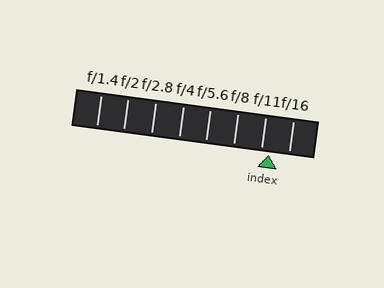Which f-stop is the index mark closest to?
The index mark is closest to f/11.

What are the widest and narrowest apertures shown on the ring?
The widest aperture shown is f/1.4 and the narrowest is f/16.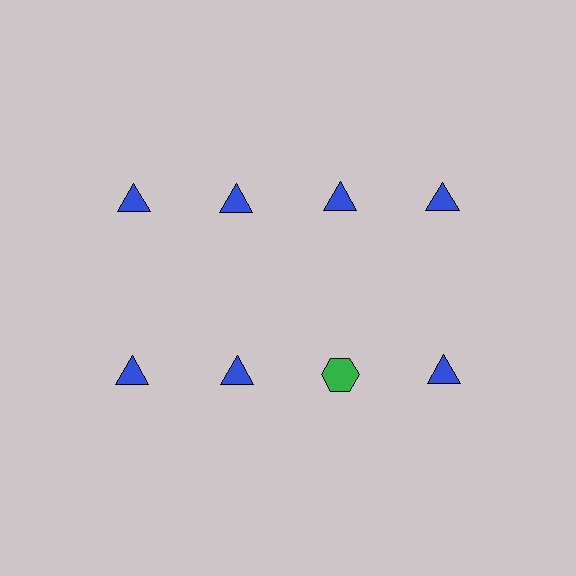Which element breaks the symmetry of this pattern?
The green hexagon in the second row, center column breaks the symmetry. All other shapes are blue triangles.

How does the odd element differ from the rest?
It differs in both color (green instead of blue) and shape (hexagon instead of triangle).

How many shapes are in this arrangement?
There are 8 shapes arranged in a grid pattern.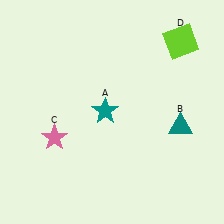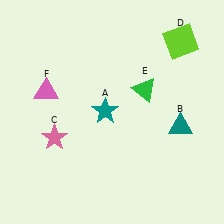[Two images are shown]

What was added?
A green triangle (E), a pink triangle (F) were added in Image 2.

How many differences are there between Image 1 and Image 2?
There are 2 differences between the two images.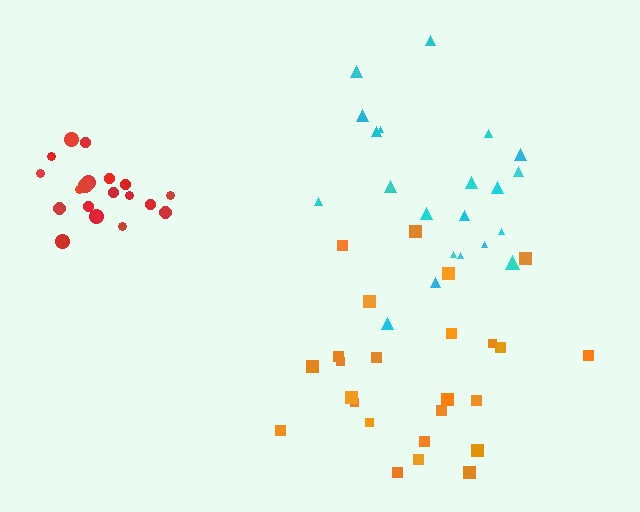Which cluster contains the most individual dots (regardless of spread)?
Orange (25).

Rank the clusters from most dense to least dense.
red, orange, cyan.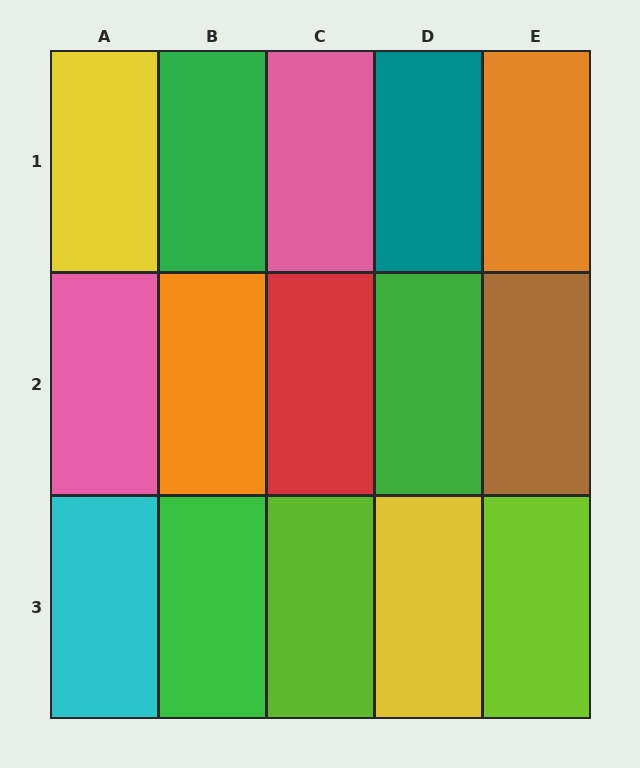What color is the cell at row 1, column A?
Yellow.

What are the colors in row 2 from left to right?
Pink, orange, red, green, brown.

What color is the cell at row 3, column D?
Yellow.